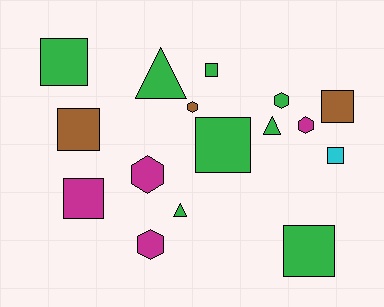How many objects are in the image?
There are 16 objects.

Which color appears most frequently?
Green, with 8 objects.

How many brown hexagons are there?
There is 1 brown hexagon.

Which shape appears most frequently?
Square, with 8 objects.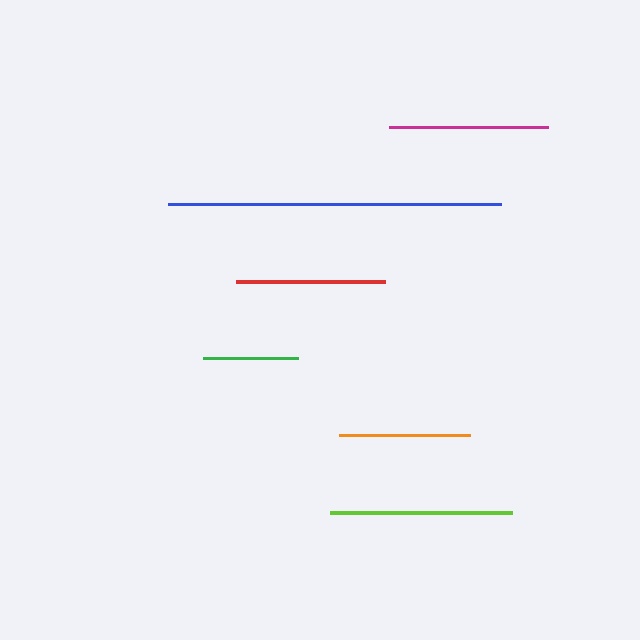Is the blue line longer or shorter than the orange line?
The blue line is longer than the orange line.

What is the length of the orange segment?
The orange segment is approximately 131 pixels long.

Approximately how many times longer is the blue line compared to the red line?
The blue line is approximately 2.2 times the length of the red line.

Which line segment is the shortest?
The green line is the shortest at approximately 96 pixels.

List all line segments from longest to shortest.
From longest to shortest: blue, lime, magenta, red, orange, green.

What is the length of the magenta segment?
The magenta segment is approximately 159 pixels long.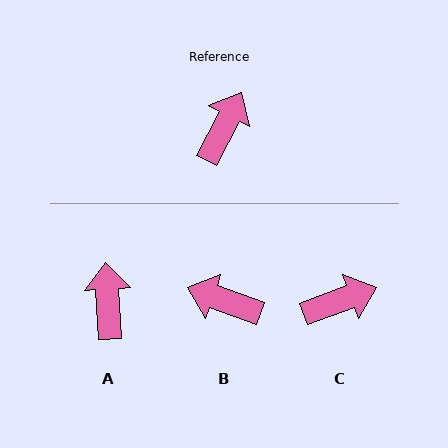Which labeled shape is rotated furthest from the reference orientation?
B, about 98 degrees away.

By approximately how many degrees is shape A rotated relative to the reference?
Approximately 31 degrees counter-clockwise.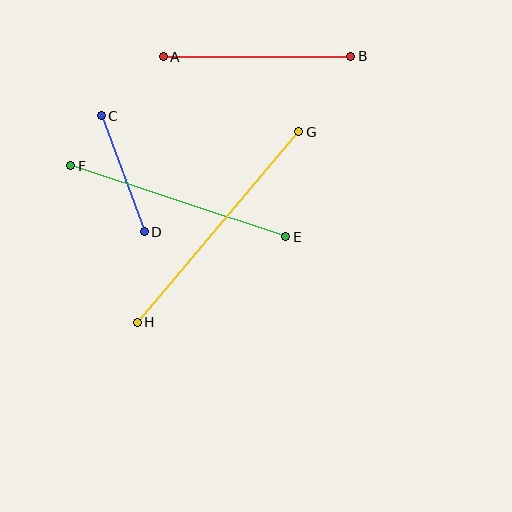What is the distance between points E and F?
The distance is approximately 226 pixels.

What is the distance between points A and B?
The distance is approximately 188 pixels.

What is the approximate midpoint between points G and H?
The midpoint is at approximately (218, 227) pixels.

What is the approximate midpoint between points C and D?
The midpoint is at approximately (123, 174) pixels.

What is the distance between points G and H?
The distance is approximately 250 pixels.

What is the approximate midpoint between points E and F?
The midpoint is at approximately (178, 201) pixels.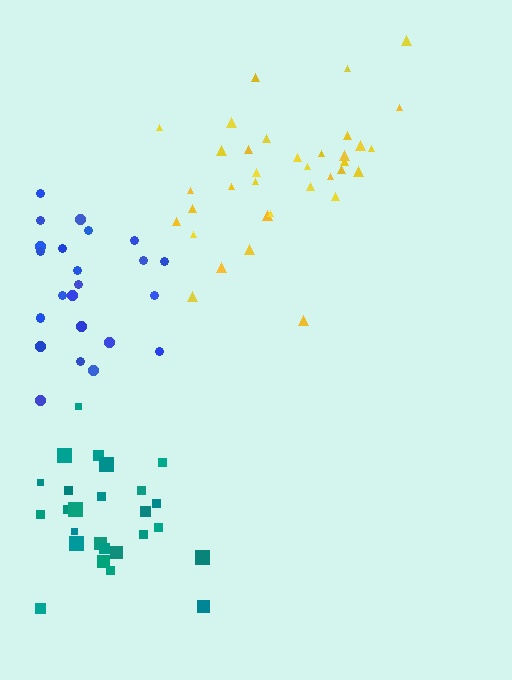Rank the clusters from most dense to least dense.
yellow, teal, blue.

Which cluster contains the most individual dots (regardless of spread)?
Yellow (35).